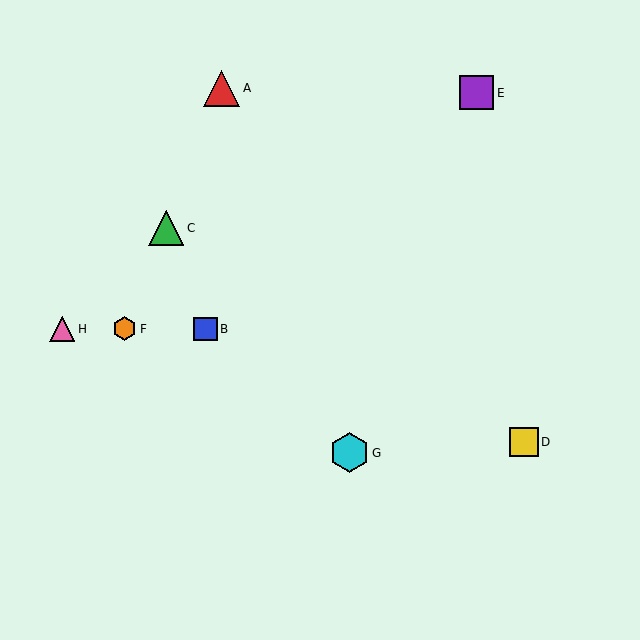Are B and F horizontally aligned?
Yes, both are at y≈329.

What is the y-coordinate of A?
Object A is at y≈88.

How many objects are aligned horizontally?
3 objects (B, F, H) are aligned horizontally.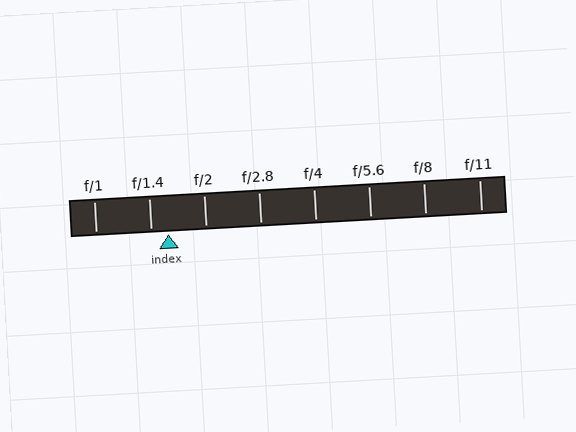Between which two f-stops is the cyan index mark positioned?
The index mark is between f/1.4 and f/2.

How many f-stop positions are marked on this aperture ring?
There are 8 f-stop positions marked.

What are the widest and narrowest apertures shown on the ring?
The widest aperture shown is f/1 and the narrowest is f/11.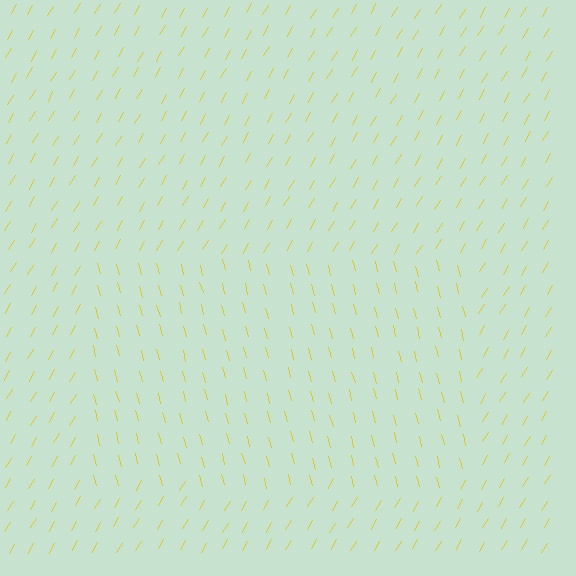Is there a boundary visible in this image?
Yes, there is a texture boundary formed by a change in line orientation.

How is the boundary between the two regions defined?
The boundary is defined purely by a change in line orientation (approximately 45 degrees difference). All lines are the same color and thickness.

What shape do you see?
I see a rectangle.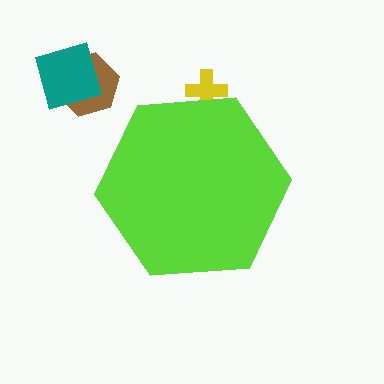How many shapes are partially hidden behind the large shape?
1 shape is partially hidden.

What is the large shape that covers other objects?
A lime hexagon.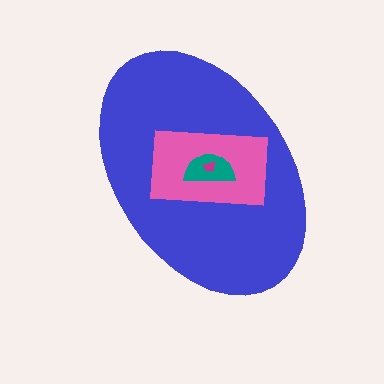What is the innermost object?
The magenta trapezoid.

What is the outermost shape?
The blue ellipse.